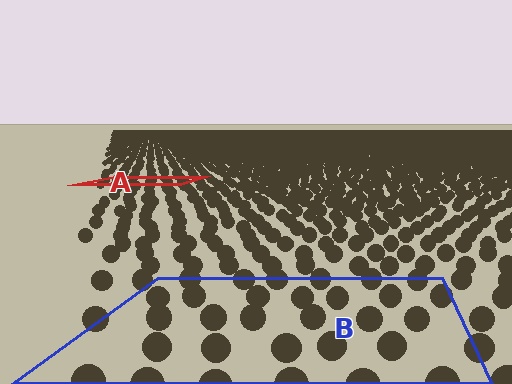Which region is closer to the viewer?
Region B is closer. The texture elements there are larger and more spread out.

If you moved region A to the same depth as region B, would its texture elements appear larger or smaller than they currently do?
They would appear larger. At a closer depth, the same texture elements are projected at a bigger on-screen size.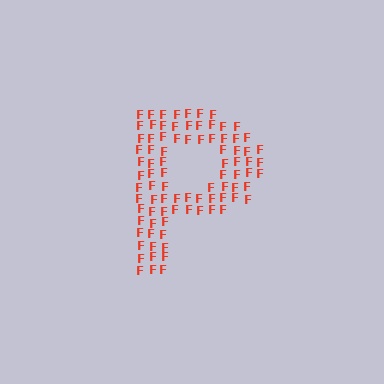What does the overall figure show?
The overall figure shows the letter P.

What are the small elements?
The small elements are letter F's.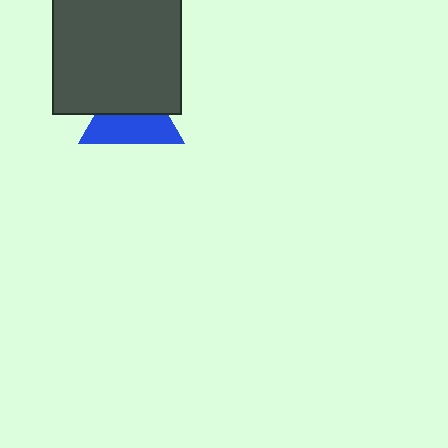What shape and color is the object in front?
The object in front is a dark gray square.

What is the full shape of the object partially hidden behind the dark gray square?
The partially hidden object is a blue triangle.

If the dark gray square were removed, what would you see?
You would see the complete blue triangle.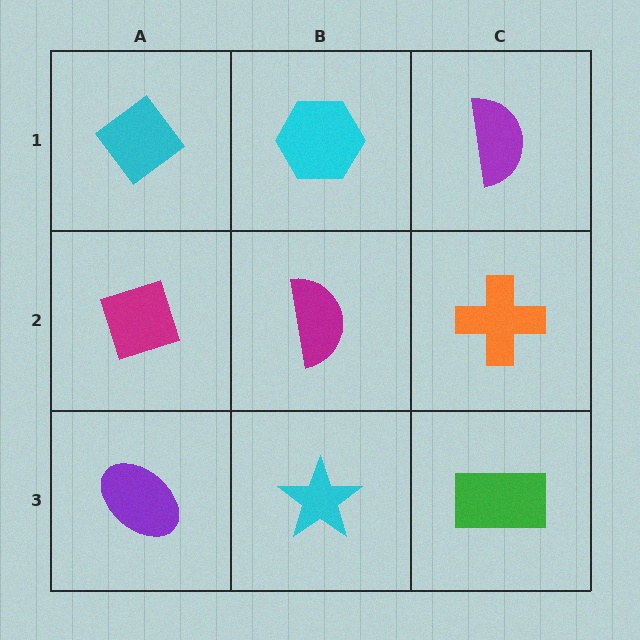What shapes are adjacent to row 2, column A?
A cyan diamond (row 1, column A), a purple ellipse (row 3, column A), a magenta semicircle (row 2, column B).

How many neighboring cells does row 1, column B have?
3.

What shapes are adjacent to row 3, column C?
An orange cross (row 2, column C), a cyan star (row 3, column B).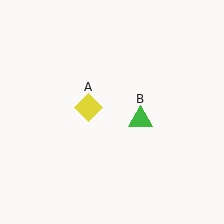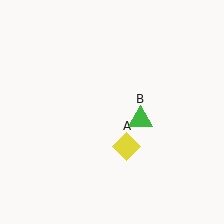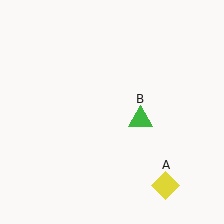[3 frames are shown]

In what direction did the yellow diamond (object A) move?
The yellow diamond (object A) moved down and to the right.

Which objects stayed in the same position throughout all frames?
Green triangle (object B) remained stationary.